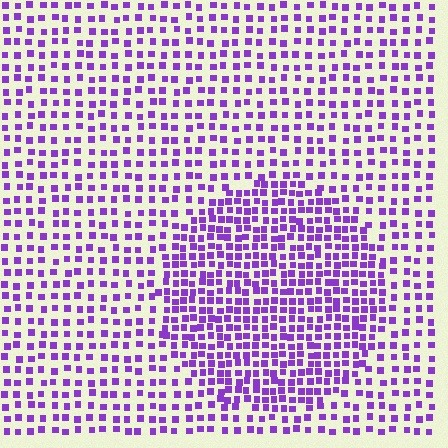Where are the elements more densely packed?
The elements are more densely packed inside the circle boundary.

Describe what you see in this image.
The image contains small purple elements arranged at two different densities. A circle-shaped region is visible where the elements are more densely packed than the surrounding area.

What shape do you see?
I see a circle.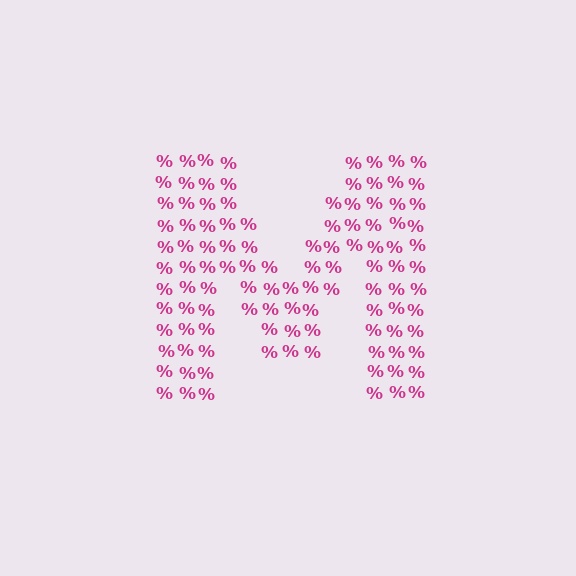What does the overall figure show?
The overall figure shows the letter M.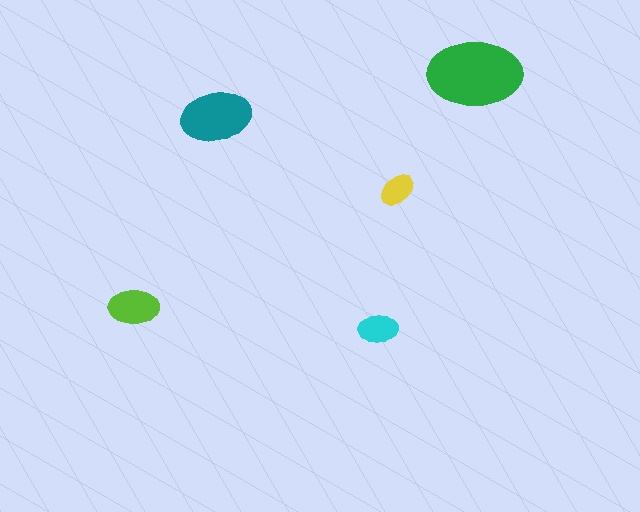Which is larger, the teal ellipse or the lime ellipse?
The teal one.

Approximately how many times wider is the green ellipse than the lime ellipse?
About 2 times wider.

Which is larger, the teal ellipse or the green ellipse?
The green one.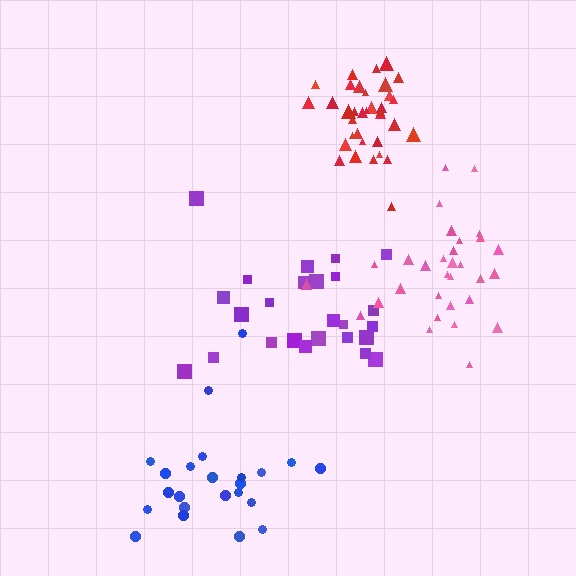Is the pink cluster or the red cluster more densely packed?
Red.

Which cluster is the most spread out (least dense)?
Purple.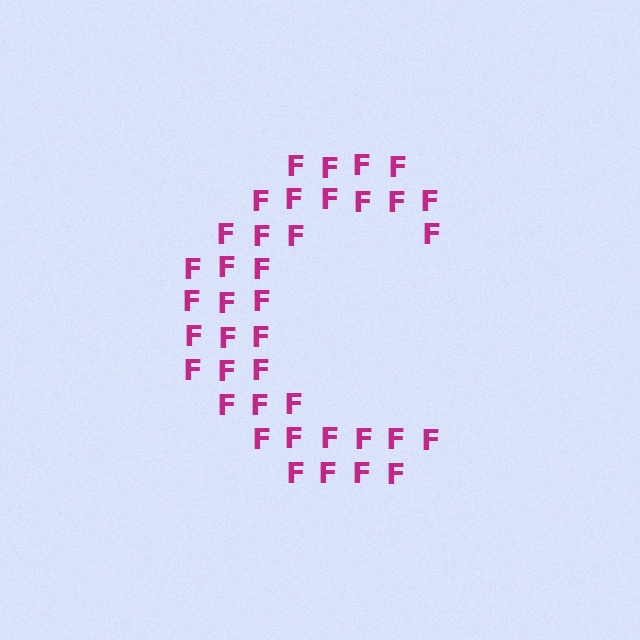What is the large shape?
The large shape is the letter C.